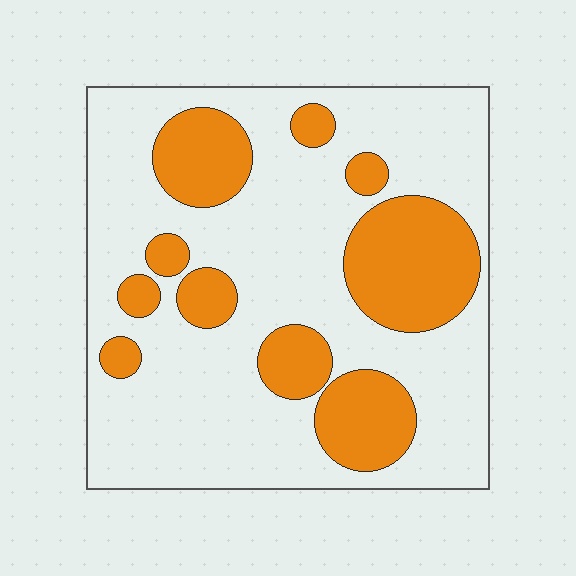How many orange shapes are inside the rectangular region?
10.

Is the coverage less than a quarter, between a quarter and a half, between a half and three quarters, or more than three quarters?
Between a quarter and a half.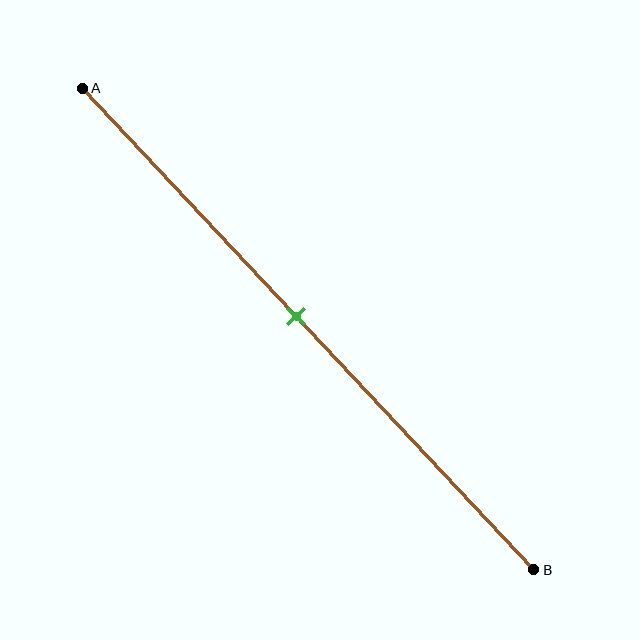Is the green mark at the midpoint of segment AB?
Yes, the mark is approximately at the midpoint.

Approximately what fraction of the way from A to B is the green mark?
The green mark is approximately 45% of the way from A to B.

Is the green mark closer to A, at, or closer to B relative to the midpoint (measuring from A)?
The green mark is approximately at the midpoint of segment AB.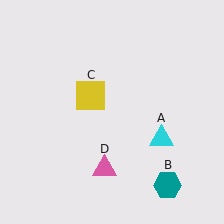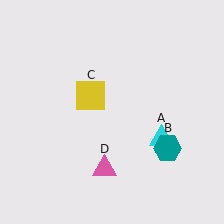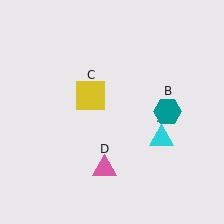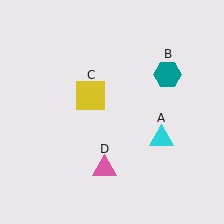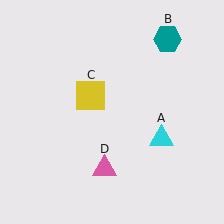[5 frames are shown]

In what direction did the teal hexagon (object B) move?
The teal hexagon (object B) moved up.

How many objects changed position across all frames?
1 object changed position: teal hexagon (object B).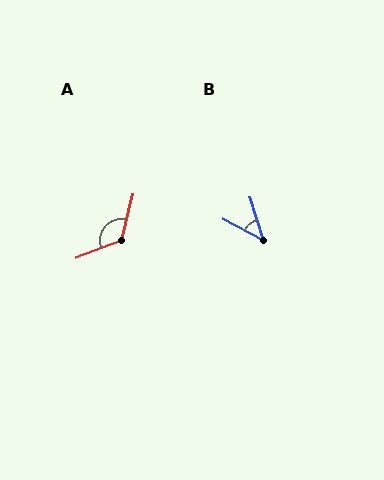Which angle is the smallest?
B, at approximately 45 degrees.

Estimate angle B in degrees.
Approximately 45 degrees.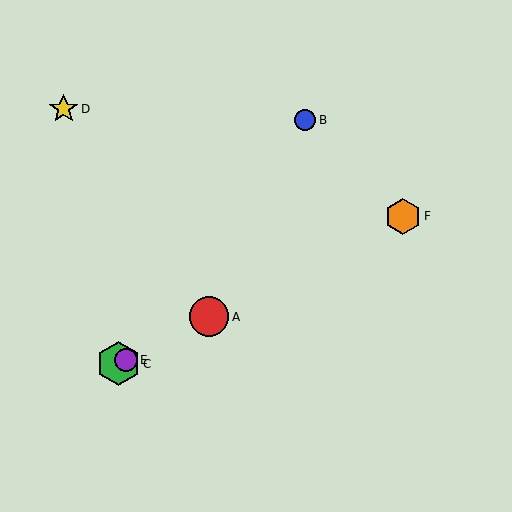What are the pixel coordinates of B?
Object B is at (305, 120).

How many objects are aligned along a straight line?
4 objects (A, C, E, F) are aligned along a straight line.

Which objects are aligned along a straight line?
Objects A, C, E, F are aligned along a straight line.